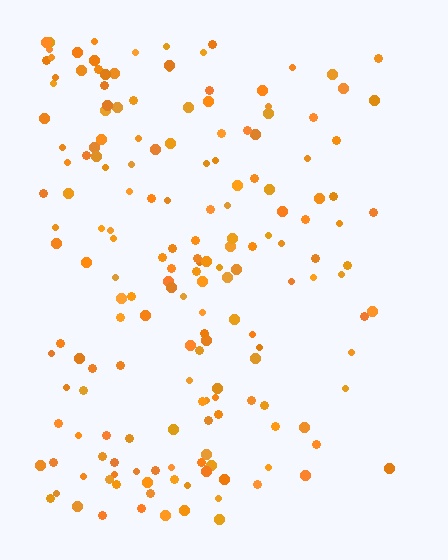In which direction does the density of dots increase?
From right to left, with the left side densest.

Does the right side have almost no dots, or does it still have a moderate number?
Still a moderate number, just noticeably fewer than the left.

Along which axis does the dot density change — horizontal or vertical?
Horizontal.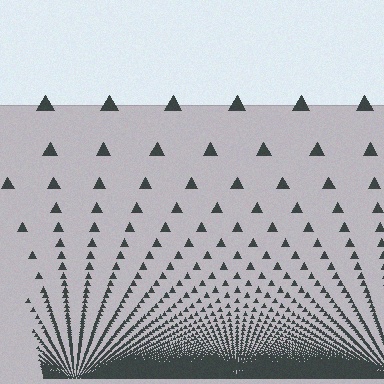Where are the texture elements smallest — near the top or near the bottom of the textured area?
Near the bottom.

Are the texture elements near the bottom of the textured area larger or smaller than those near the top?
Smaller. The gradient is inverted — elements near the bottom are smaller and denser.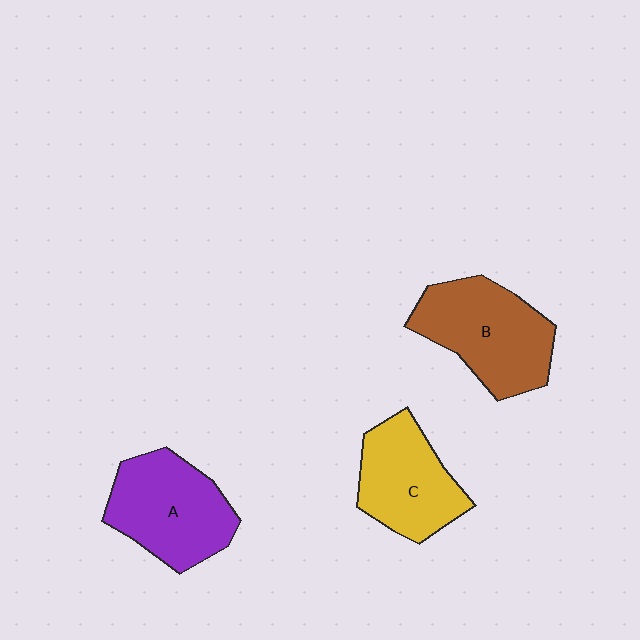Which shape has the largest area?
Shape B (brown).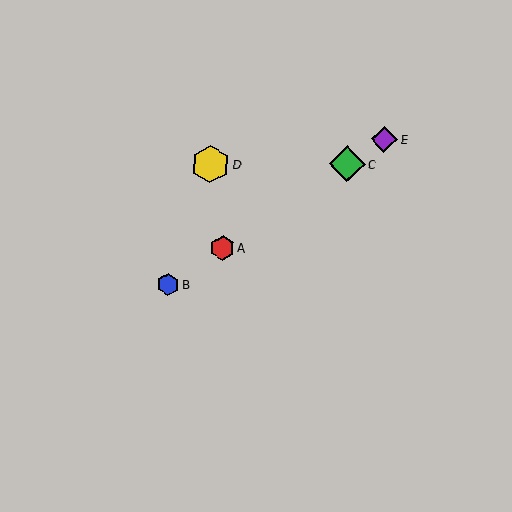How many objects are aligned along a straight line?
4 objects (A, B, C, E) are aligned along a straight line.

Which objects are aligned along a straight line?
Objects A, B, C, E are aligned along a straight line.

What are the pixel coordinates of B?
Object B is at (168, 284).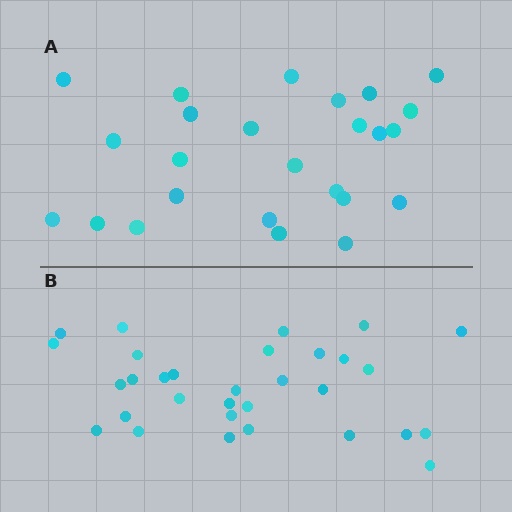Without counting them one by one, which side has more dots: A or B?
Region B (the bottom region) has more dots.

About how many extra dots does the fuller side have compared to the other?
Region B has about 6 more dots than region A.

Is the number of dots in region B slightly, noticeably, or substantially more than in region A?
Region B has only slightly more — the two regions are fairly close. The ratio is roughly 1.2 to 1.